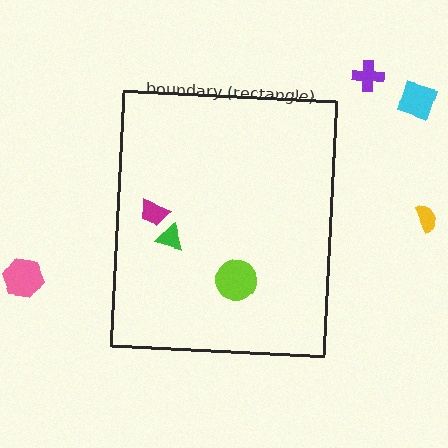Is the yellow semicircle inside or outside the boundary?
Outside.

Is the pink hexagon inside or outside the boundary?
Outside.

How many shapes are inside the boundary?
3 inside, 4 outside.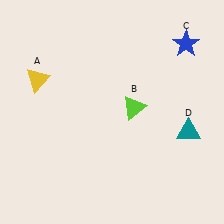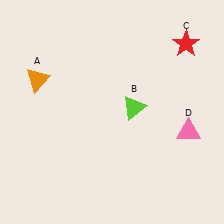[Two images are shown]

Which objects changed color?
A changed from yellow to orange. C changed from blue to red. D changed from teal to pink.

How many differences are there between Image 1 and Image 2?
There are 3 differences between the two images.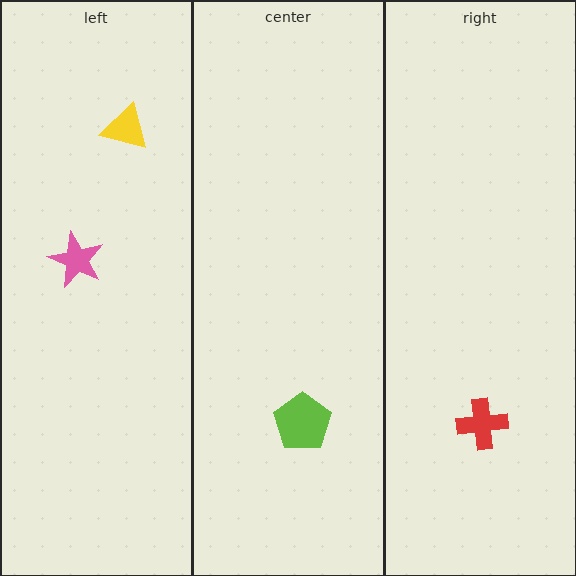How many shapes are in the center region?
1.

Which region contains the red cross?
The right region.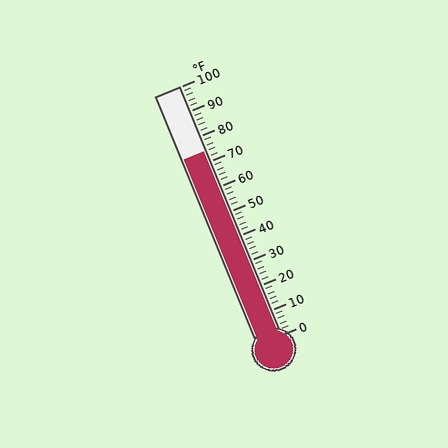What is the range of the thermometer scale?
The thermometer scale ranges from 0°F to 100°F.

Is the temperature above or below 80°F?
The temperature is below 80°F.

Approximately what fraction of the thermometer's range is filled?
The thermometer is filled to approximately 75% of its range.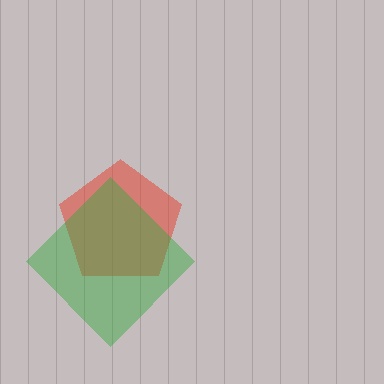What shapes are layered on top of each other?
The layered shapes are: a red pentagon, a green diamond.